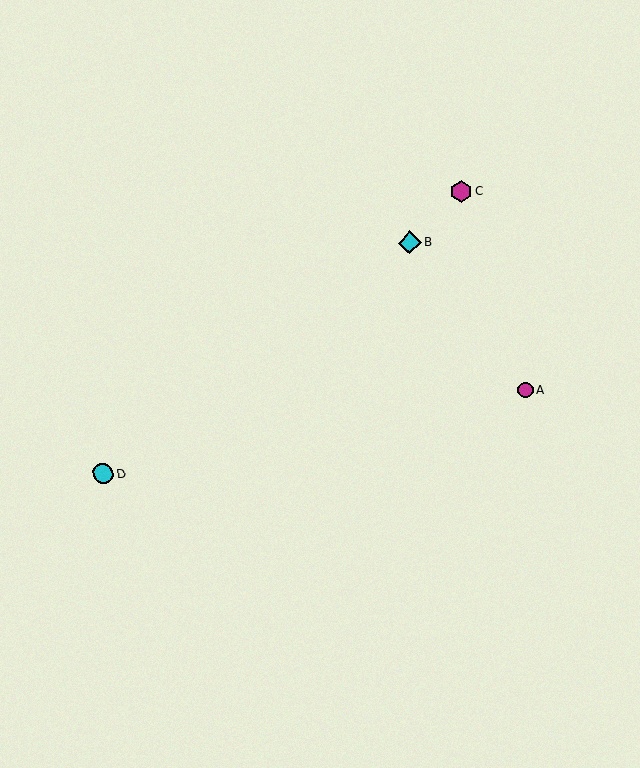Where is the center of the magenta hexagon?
The center of the magenta hexagon is at (461, 192).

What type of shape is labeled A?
Shape A is a magenta circle.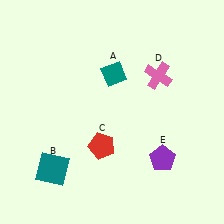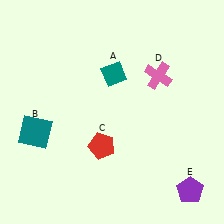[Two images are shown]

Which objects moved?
The objects that moved are: the teal square (B), the purple pentagon (E).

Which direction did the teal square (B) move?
The teal square (B) moved up.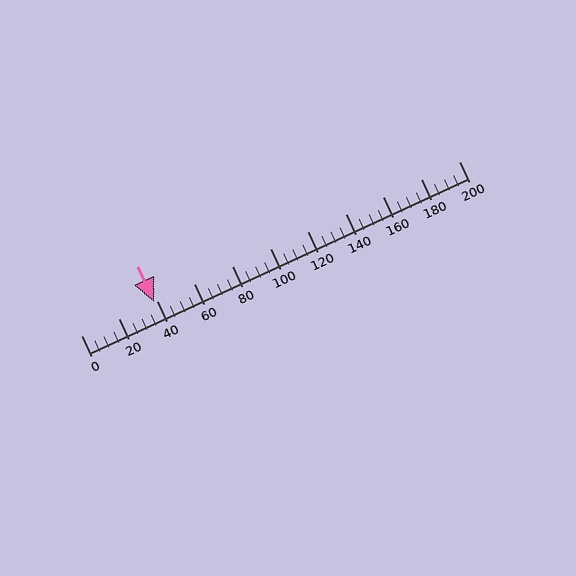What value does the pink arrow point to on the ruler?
The pink arrow points to approximately 39.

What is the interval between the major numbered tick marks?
The major tick marks are spaced 20 units apart.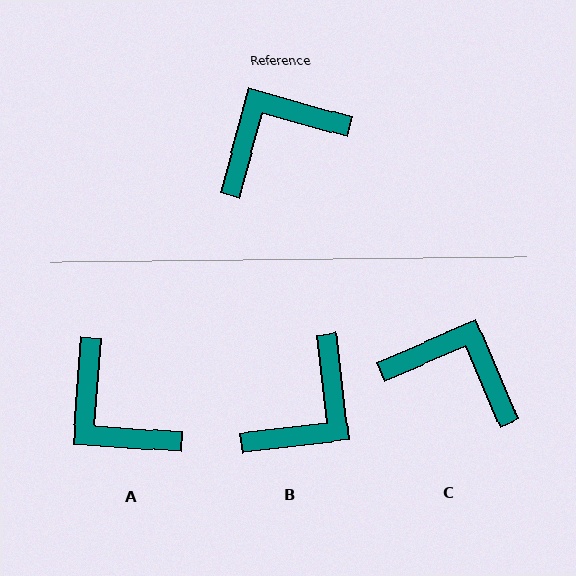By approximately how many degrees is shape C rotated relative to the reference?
Approximately 51 degrees clockwise.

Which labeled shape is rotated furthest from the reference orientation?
B, about 158 degrees away.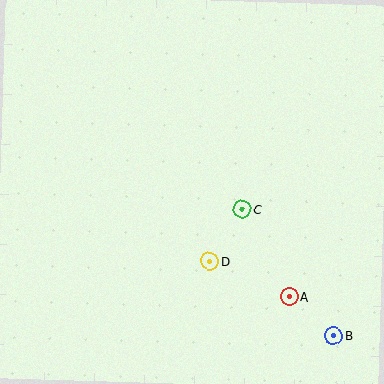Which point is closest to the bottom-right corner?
Point B is closest to the bottom-right corner.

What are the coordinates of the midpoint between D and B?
The midpoint between D and B is at (272, 298).